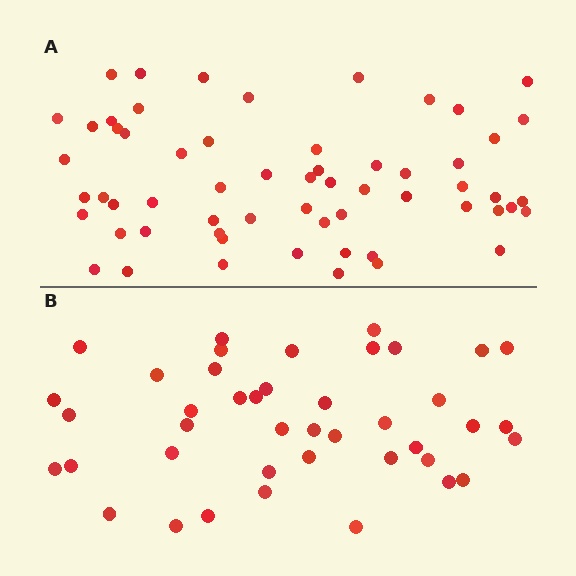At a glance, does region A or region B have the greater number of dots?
Region A (the top region) has more dots.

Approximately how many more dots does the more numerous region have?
Region A has approximately 20 more dots than region B.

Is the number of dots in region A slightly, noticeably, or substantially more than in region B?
Region A has noticeably more, but not dramatically so. The ratio is roughly 1.4 to 1.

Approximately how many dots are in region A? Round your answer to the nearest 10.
About 60 dots.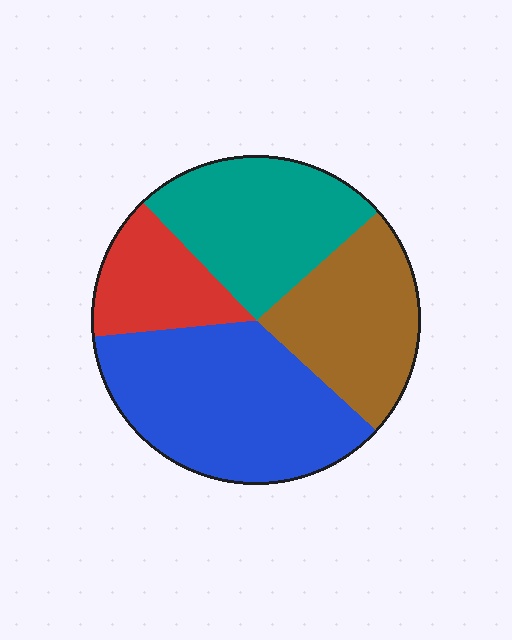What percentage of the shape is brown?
Brown covers 23% of the shape.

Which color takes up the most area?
Blue, at roughly 35%.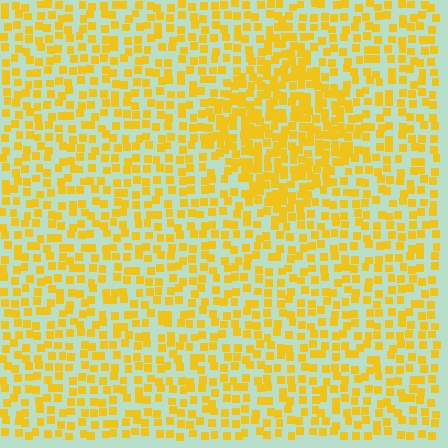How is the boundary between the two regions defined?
The boundary is defined by a change in element density (approximately 1.8x ratio). All elements are the same color, size, and shape.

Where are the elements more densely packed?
The elements are more densely packed inside the diamond boundary.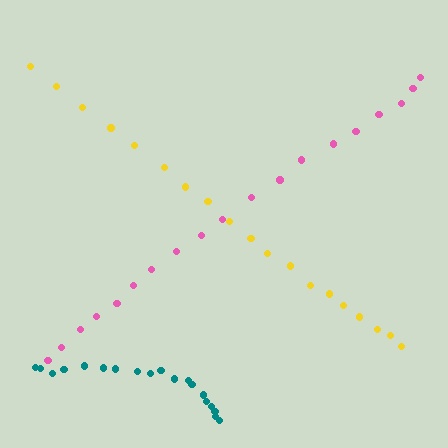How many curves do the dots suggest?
There are 3 distinct paths.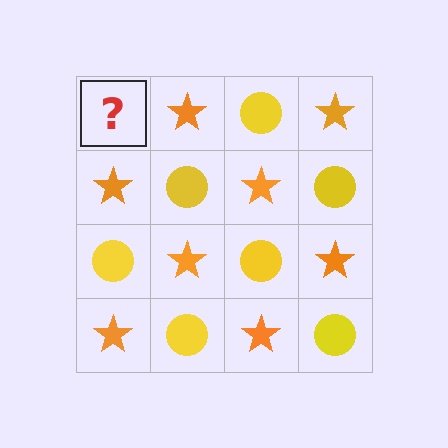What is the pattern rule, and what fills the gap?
The rule is that it alternates yellow circle and orange star in a checkerboard pattern. The gap should be filled with a yellow circle.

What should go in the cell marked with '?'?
The missing cell should contain a yellow circle.